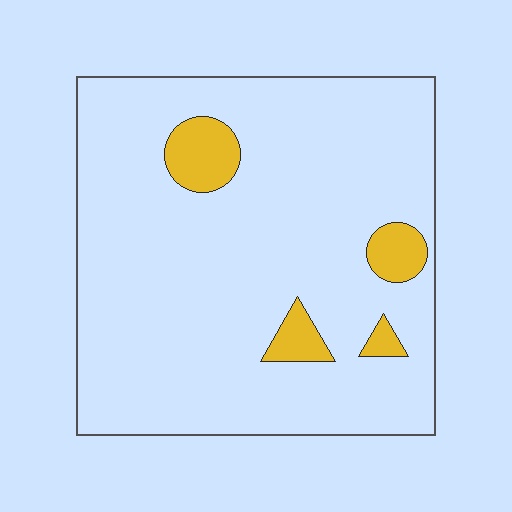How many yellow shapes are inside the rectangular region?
4.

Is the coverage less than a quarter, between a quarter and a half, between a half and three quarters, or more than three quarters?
Less than a quarter.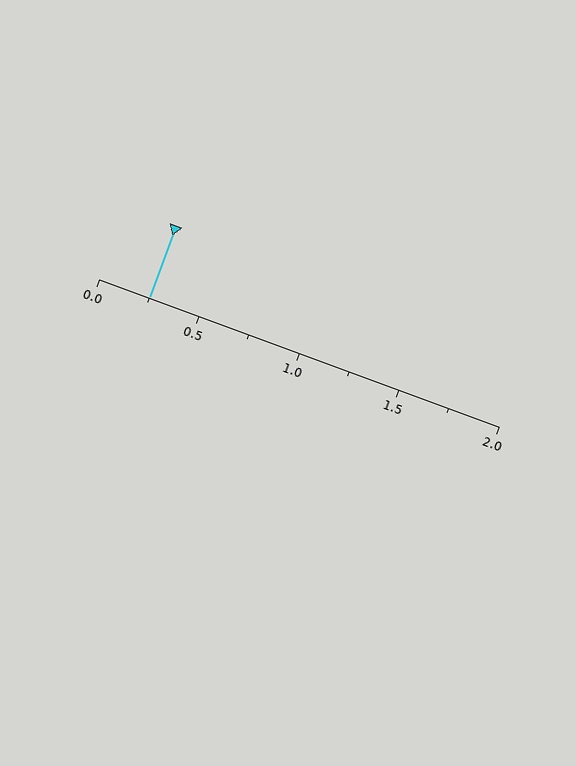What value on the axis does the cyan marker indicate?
The marker indicates approximately 0.25.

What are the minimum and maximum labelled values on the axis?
The axis runs from 0.0 to 2.0.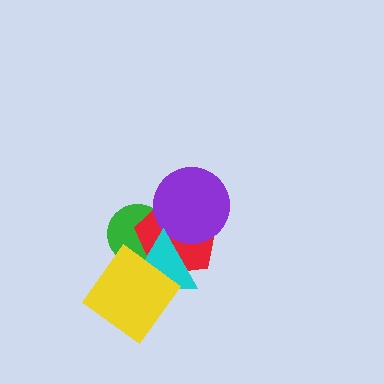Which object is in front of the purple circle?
The cyan triangle is in front of the purple circle.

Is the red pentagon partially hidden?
Yes, it is partially covered by another shape.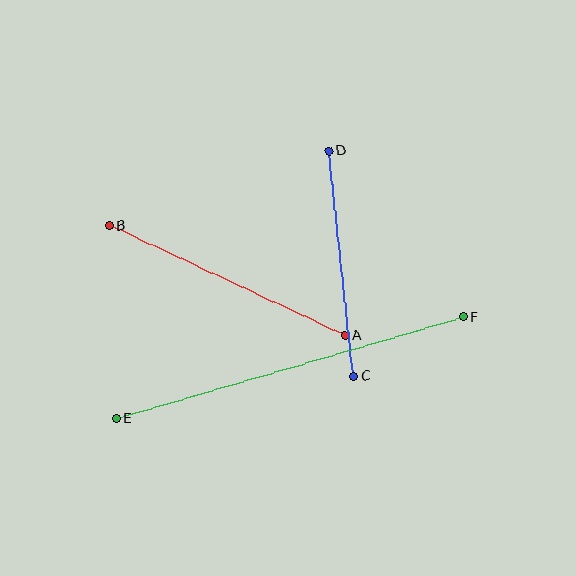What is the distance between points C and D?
The distance is approximately 227 pixels.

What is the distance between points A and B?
The distance is approximately 260 pixels.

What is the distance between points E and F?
The distance is approximately 361 pixels.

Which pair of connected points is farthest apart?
Points E and F are farthest apart.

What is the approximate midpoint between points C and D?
The midpoint is at approximately (341, 263) pixels.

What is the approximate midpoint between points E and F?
The midpoint is at approximately (290, 368) pixels.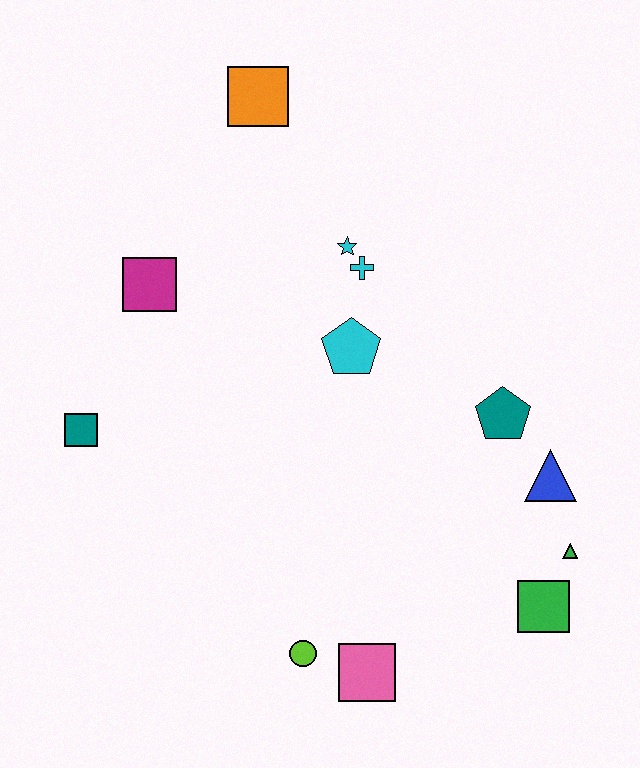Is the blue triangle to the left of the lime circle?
No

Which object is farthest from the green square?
The orange square is farthest from the green square.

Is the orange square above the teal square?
Yes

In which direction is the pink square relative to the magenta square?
The pink square is below the magenta square.